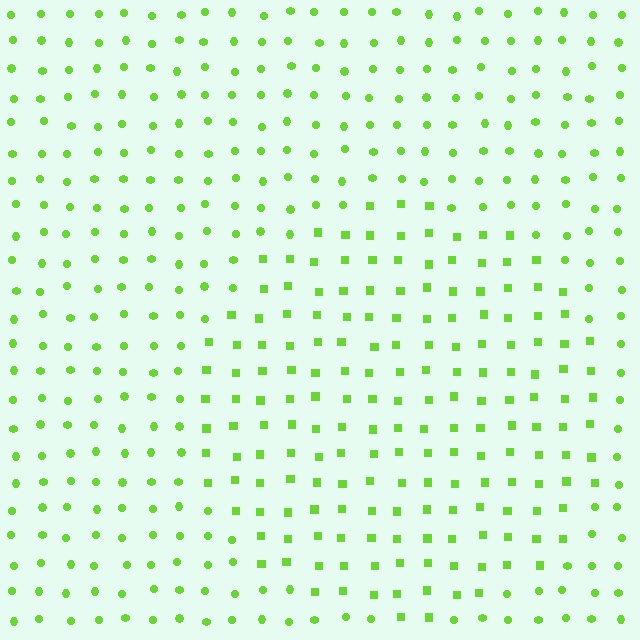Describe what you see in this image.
The image is filled with small lime elements arranged in a uniform grid. A circle-shaped region contains squares, while the surrounding area contains circles. The boundary is defined purely by the change in element shape.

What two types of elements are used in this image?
The image uses squares inside the circle region and circles outside it.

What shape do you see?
I see a circle.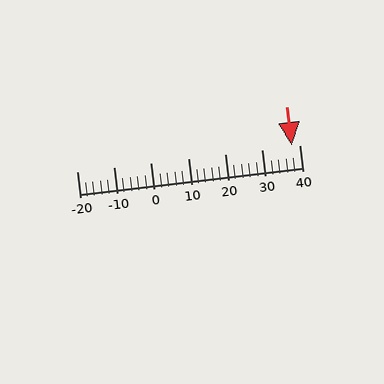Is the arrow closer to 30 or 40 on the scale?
The arrow is closer to 40.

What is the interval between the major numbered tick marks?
The major tick marks are spaced 10 units apart.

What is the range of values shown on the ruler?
The ruler shows values from -20 to 40.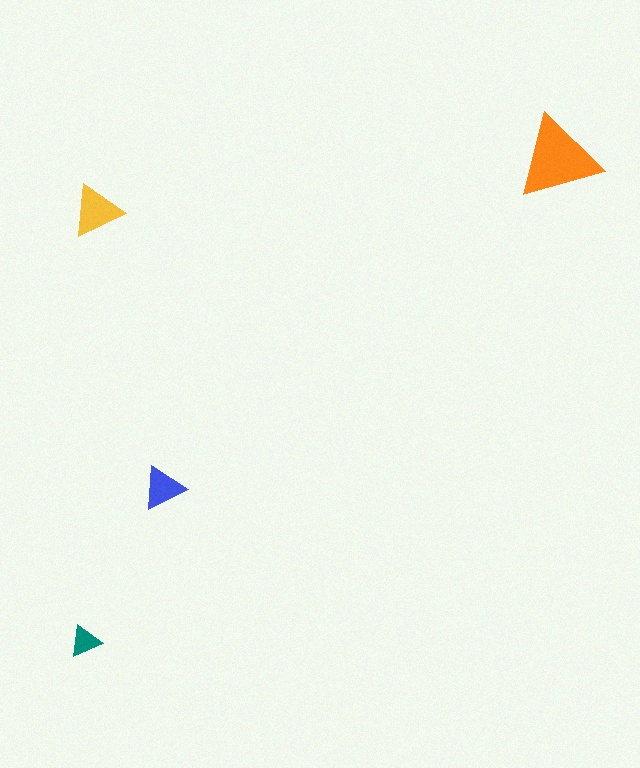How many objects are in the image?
There are 4 objects in the image.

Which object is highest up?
The orange triangle is topmost.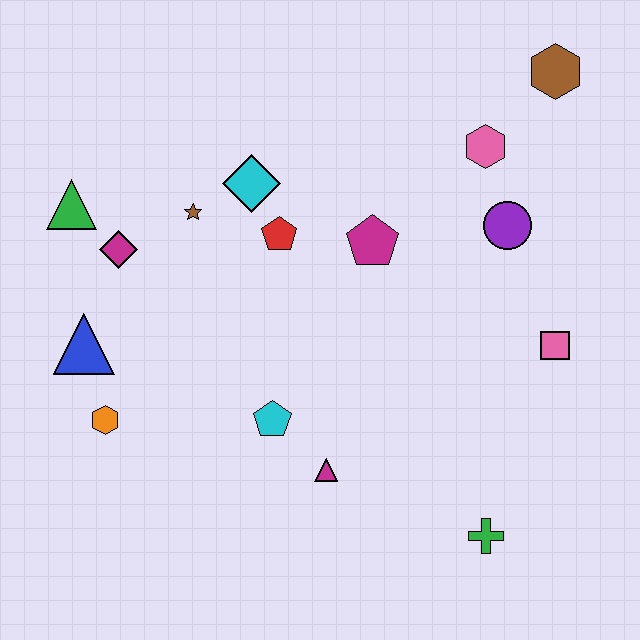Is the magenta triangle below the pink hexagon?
Yes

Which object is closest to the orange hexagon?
The blue triangle is closest to the orange hexagon.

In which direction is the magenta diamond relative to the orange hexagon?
The magenta diamond is above the orange hexagon.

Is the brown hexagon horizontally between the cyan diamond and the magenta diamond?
No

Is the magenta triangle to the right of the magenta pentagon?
No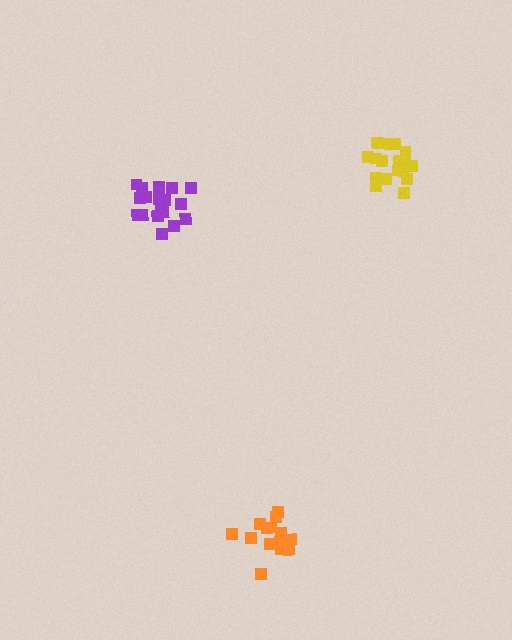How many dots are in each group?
Group 1: 18 dots, Group 2: 18 dots, Group 3: 14 dots (50 total).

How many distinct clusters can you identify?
There are 3 distinct clusters.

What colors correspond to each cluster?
The clusters are colored: purple, yellow, orange.